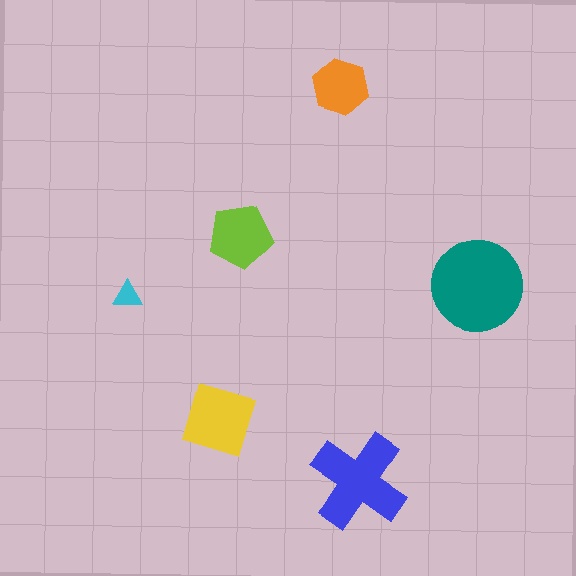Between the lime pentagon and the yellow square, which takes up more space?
The yellow square.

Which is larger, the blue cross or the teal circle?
The teal circle.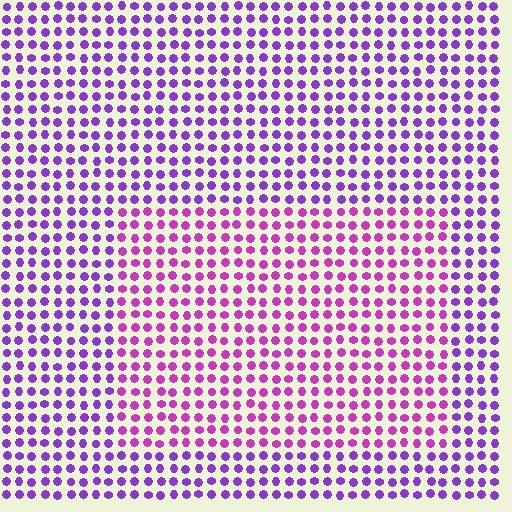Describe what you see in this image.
The image is filled with small purple elements in a uniform arrangement. A rectangle-shaped region is visible where the elements are tinted to a slightly different hue, forming a subtle color boundary.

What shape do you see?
I see a rectangle.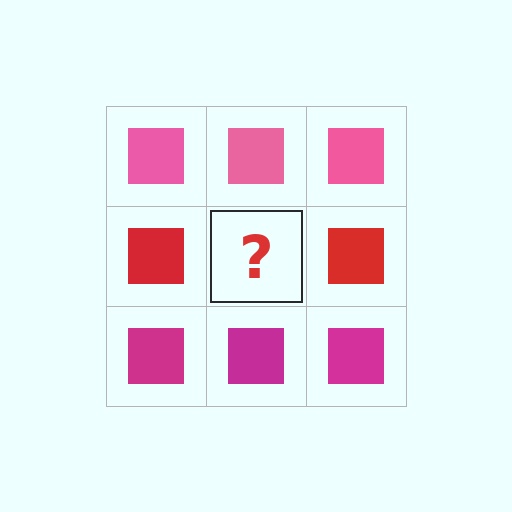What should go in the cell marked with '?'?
The missing cell should contain a red square.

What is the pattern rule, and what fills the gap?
The rule is that each row has a consistent color. The gap should be filled with a red square.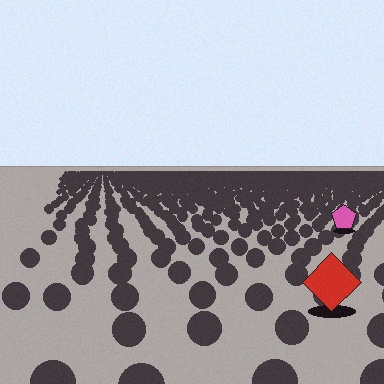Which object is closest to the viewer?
The red diamond is closest. The texture marks near it are larger and more spread out.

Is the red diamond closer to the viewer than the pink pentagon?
Yes. The red diamond is closer — you can tell from the texture gradient: the ground texture is coarser near it.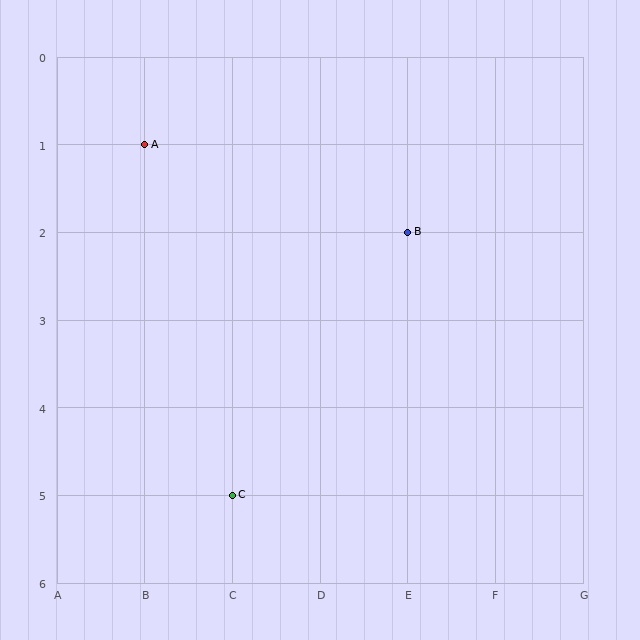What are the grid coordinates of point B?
Point B is at grid coordinates (E, 2).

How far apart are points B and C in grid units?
Points B and C are 2 columns and 3 rows apart (about 3.6 grid units diagonally).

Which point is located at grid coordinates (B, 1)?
Point A is at (B, 1).